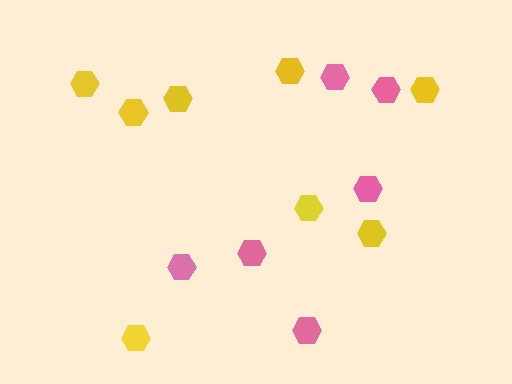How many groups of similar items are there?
There are 2 groups: one group of pink hexagons (6) and one group of yellow hexagons (8).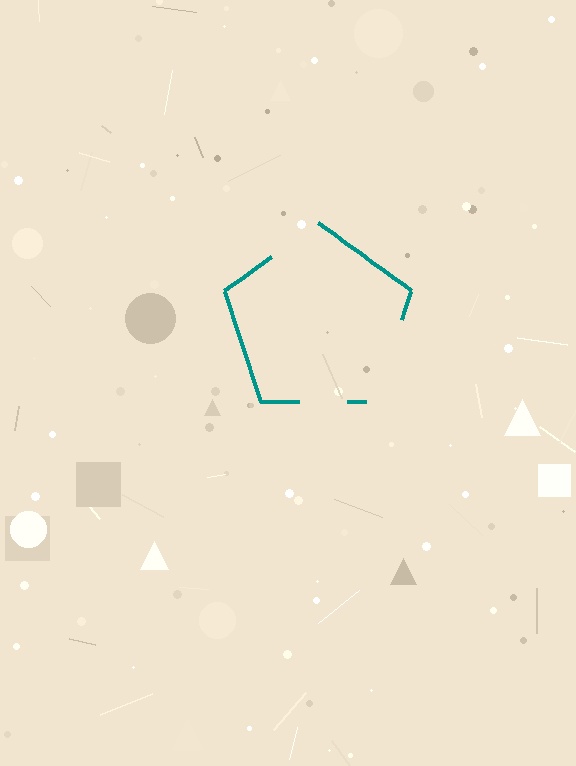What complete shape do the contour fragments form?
The contour fragments form a pentagon.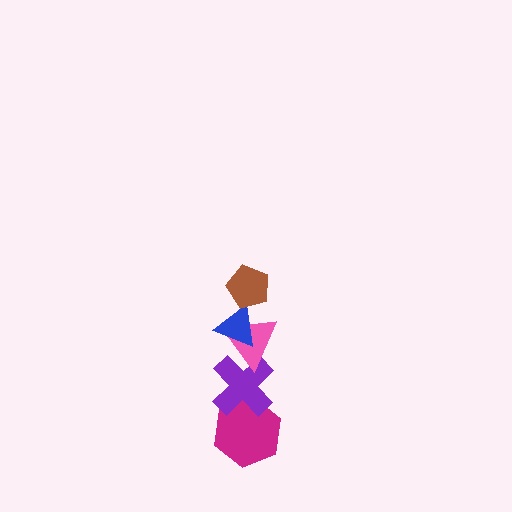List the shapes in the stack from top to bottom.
From top to bottom: the brown pentagon, the blue triangle, the pink triangle, the purple cross, the magenta hexagon.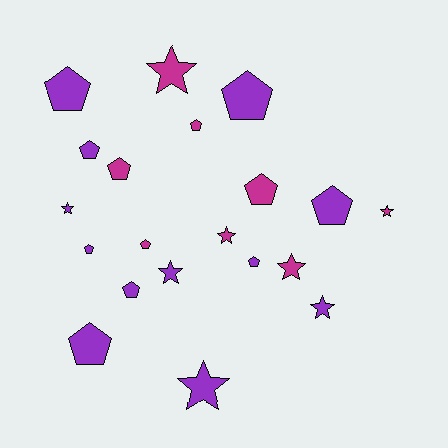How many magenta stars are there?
There are 4 magenta stars.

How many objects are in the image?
There are 20 objects.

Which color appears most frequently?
Purple, with 12 objects.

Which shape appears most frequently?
Pentagon, with 12 objects.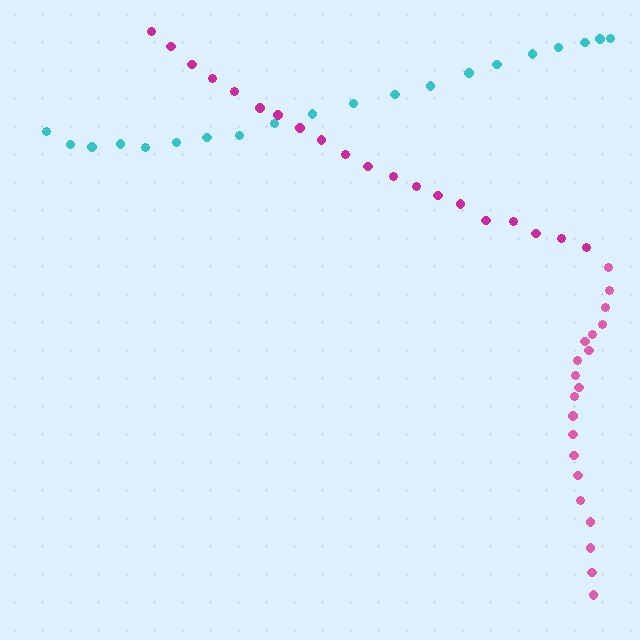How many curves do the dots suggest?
There are 3 distinct paths.